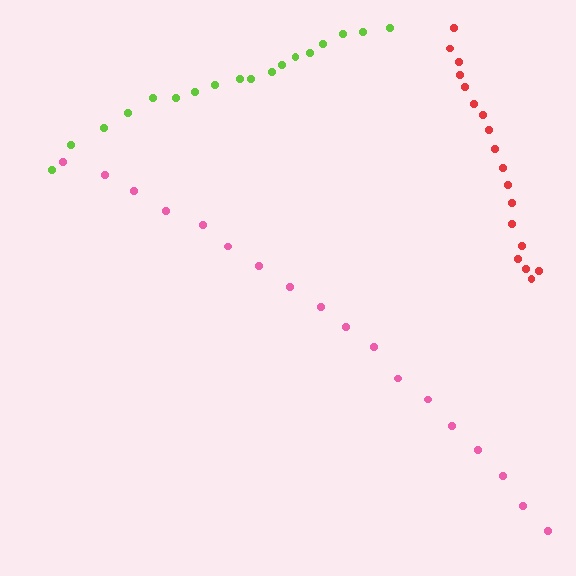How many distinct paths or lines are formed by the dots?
There are 3 distinct paths.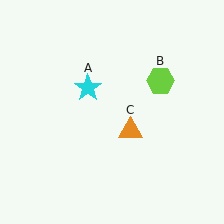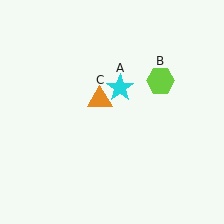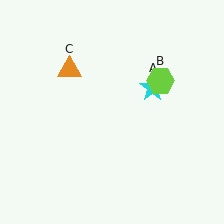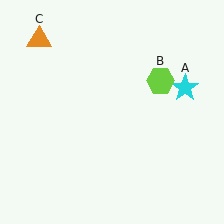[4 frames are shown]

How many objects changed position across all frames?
2 objects changed position: cyan star (object A), orange triangle (object C).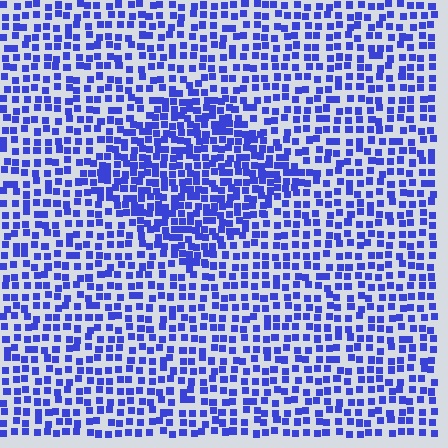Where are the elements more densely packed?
The elements are more densely packed inside the diamond boundary.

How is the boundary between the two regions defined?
The boundary is defined by a change in element density (approximately 1.7x ratio). All elements are the same color, size, and shape.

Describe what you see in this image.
The image contains small blue elements arranged at two different densities. A diamond-shaped region is visible where the elements are more densely packed than the surrounding area.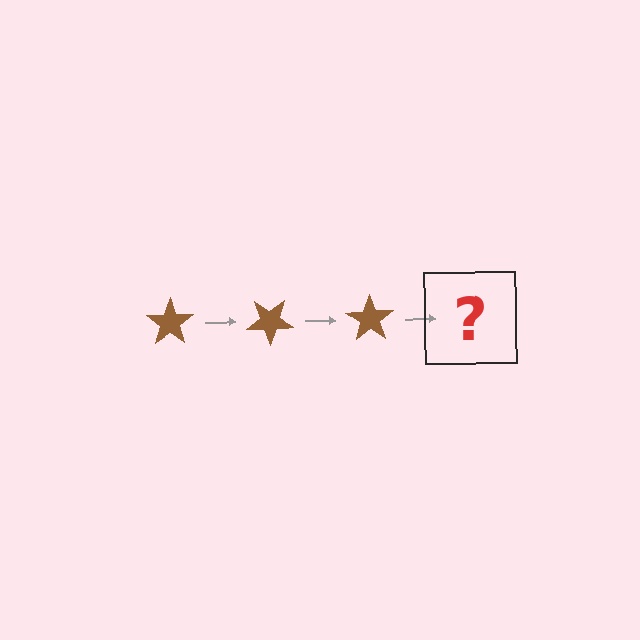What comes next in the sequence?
The next element should be a brown star rotated 105 degrees.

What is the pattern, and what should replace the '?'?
The pattern is that the star rotates 35 degrees each step. The '?' should be a brown star rotated 105 degrees.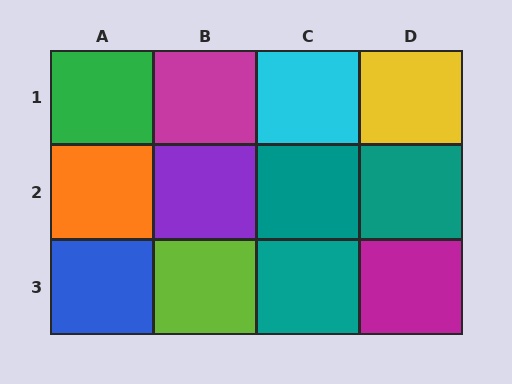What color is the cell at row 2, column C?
Teal.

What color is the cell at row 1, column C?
Cyan.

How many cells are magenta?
2 cells are magenta.